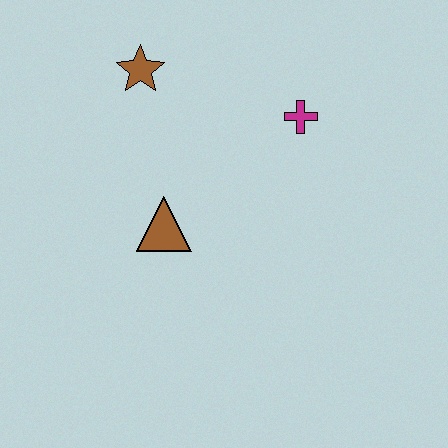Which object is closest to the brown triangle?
The brown star is closest to the brown triangle.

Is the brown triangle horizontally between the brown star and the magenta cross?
Yes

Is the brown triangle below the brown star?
Yes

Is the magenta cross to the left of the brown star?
No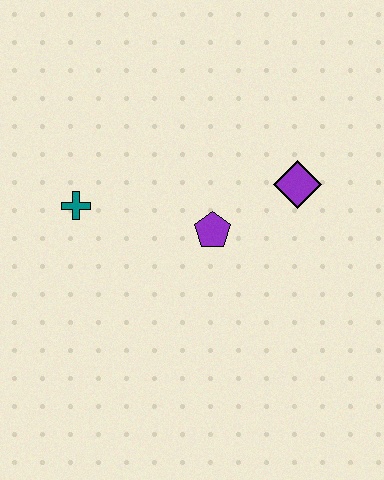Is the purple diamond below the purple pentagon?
No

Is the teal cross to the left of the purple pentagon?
Yes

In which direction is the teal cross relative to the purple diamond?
The teal cross is to the left of the purple diamond.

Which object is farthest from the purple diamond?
The teal cross is farthest from the purple diamond.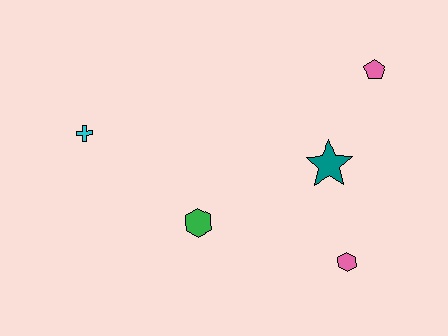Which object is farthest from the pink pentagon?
The cyan cross is farthest from the pink pentagon.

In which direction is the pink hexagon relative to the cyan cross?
The pink hexagon is to the right of the cyan cross.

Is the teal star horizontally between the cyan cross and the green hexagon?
No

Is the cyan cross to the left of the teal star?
Yes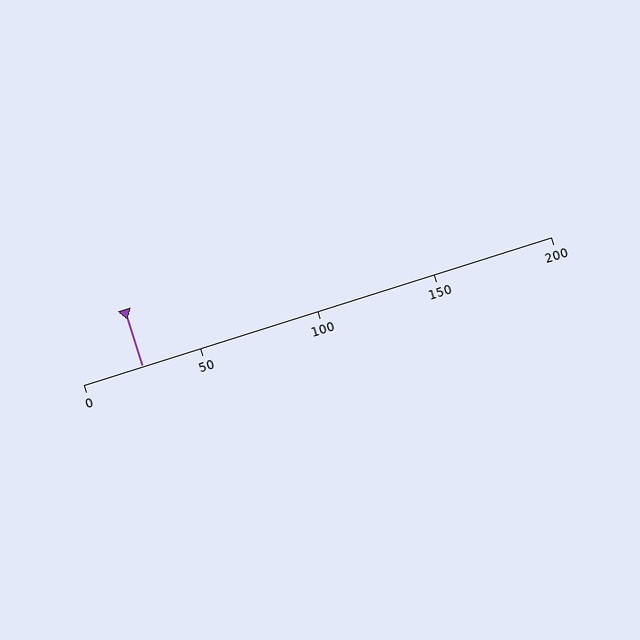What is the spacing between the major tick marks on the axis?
The major ticks are spaced 50 apart.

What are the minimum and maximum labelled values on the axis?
The axis runs from 0 to 200.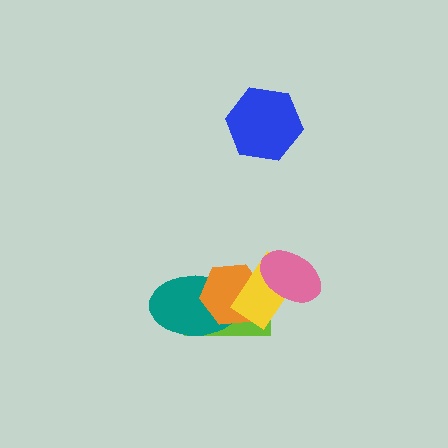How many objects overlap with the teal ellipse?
2 objects overlap with the teal ellipse.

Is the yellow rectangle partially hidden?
Yes, it is partially covered by another shape.